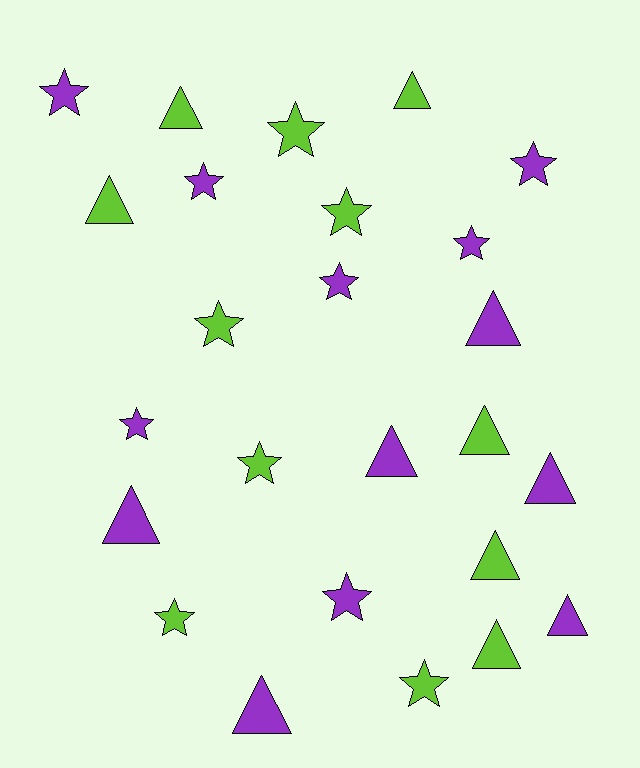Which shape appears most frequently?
Star, with 13 objects.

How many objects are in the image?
There are 25 objects.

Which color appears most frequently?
Purple, with 13 objects.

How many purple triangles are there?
There are 6 purple triangles.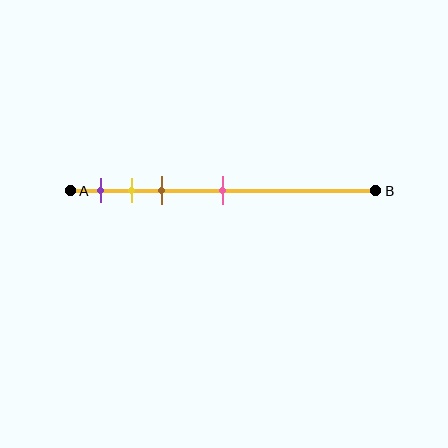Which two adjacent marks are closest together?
The yellow and brown marks are the closest adjacent pair.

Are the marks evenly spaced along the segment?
No, the marks are not evenly spaced.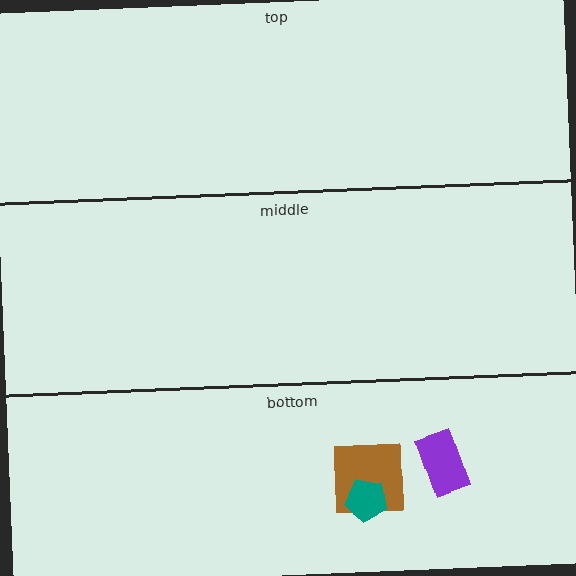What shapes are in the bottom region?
The brown square, the teal pentagon, the purple rectangle.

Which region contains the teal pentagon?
The bottom region.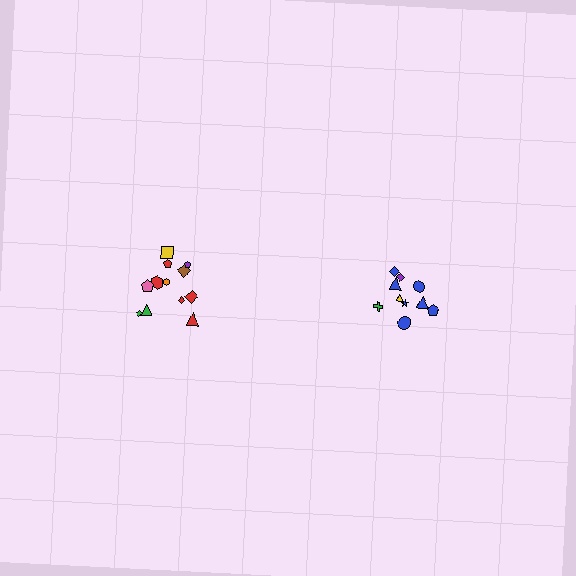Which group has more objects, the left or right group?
The left group.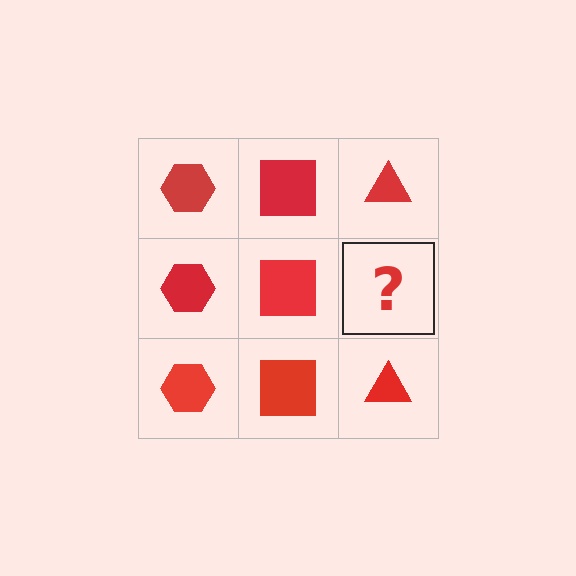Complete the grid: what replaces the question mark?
The question mark should be replaced with a red triangle.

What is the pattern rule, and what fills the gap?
The rule is that each column has a consistent shape. The gap should be filled with a red triangle.